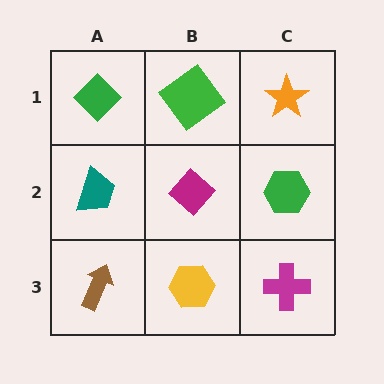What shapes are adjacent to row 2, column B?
A green diamond (row 1, column B), a yellow hexagon (row 3, column B), a teal trapezoid (row 2, column A), a green hexagon (row 2, column C).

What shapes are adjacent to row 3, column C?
A green hexagon (row 2, column C), a yellow hexagon (row 3, column B).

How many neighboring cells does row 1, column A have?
2.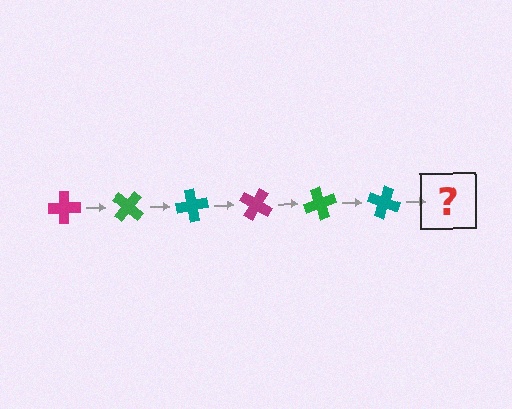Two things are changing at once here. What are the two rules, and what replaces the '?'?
The two rules are that it rotates 40 degrees each step and the color cycles through magenta, green, and teal. The '?' should be a magenta cross, rotated 240 degrees from the start.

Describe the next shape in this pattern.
It should be a magenta cross, rotated 240 degrees from the start.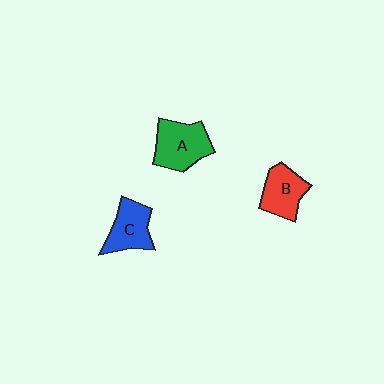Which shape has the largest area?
Shape A (green).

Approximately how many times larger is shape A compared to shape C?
Approximately 1.2 times.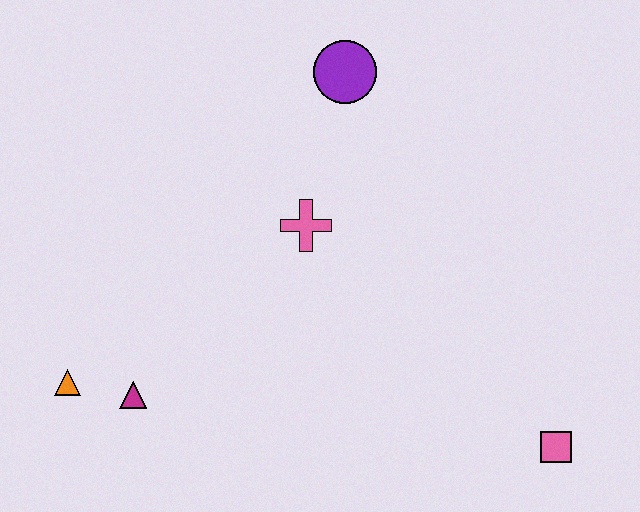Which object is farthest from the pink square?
The orange triangle is farthest from the pink square.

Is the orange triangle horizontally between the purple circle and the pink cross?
No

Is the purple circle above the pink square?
Yes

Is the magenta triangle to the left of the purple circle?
Yes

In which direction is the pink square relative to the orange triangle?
The pink square is to the right of the orange triangle.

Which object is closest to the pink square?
The pink cross is closest to the pink square.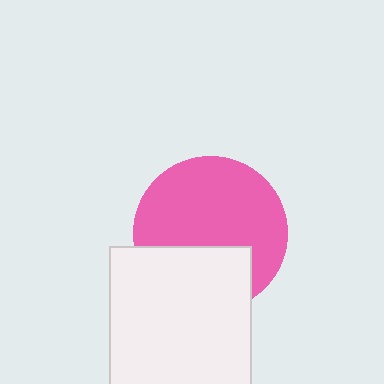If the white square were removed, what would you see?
You would see the complete pink circle.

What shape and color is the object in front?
The object in front is a white square.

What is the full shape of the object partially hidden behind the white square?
The partially hidden object is a pink circle.